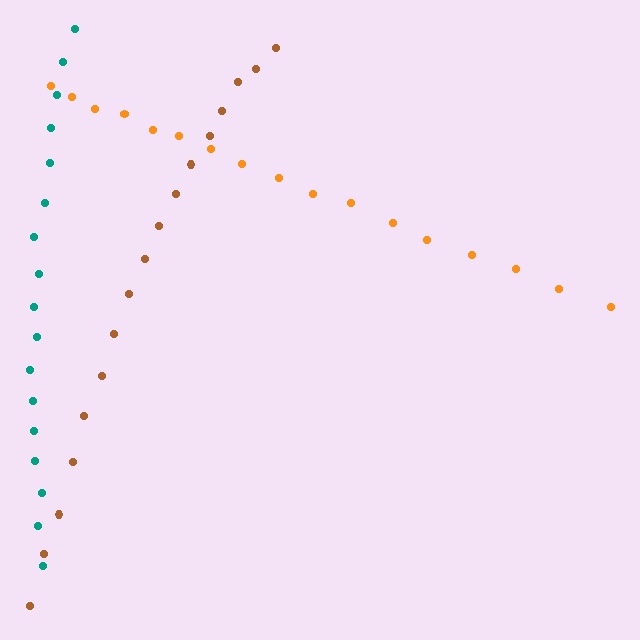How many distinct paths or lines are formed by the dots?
There are 3 distinct paths.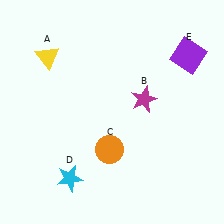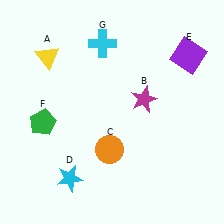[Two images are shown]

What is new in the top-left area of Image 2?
A cyan cross (G) was added in the top-left area of Image 2.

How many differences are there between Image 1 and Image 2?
There are 2 differences between the two images.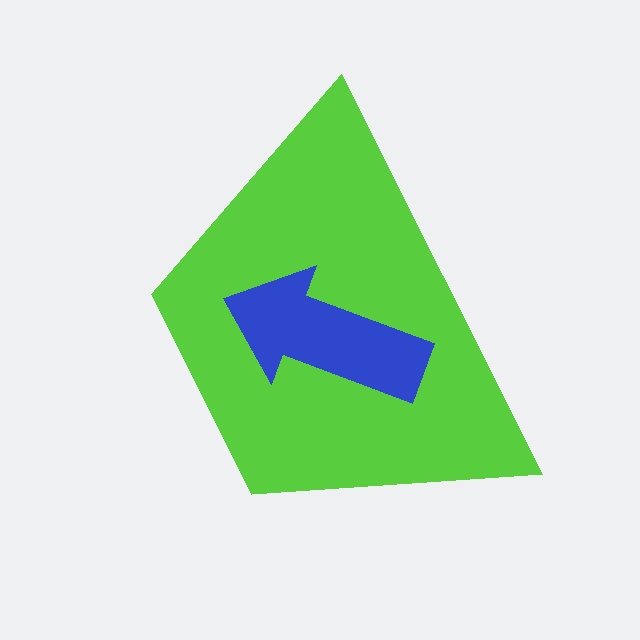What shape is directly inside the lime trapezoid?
The blue arrow.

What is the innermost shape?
The blue arrow.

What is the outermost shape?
The lime trapezoid.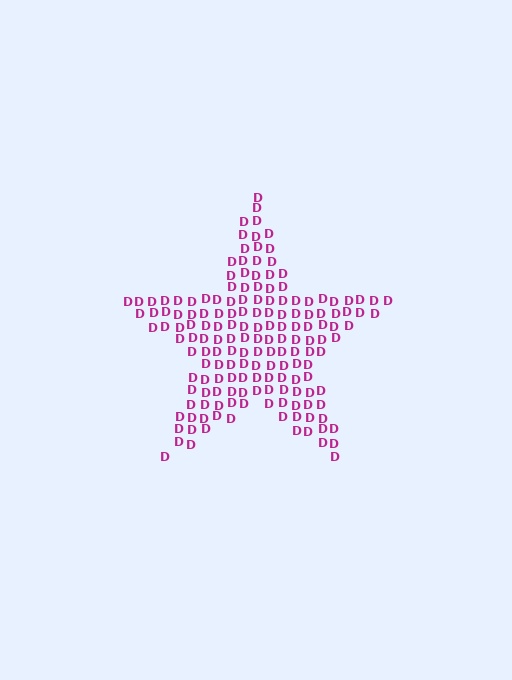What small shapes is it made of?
It is made of small letter D's.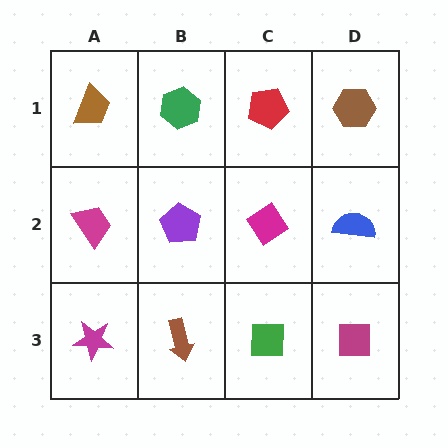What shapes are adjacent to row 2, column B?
A green hexagon (row 1, column B), a brown arrow (row 3, column B), a magenta trapezoid (row 2, column A), a magenta diamond (row 2, column C).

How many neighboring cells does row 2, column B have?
4.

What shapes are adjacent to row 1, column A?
A magenta trapezoid (row 2, column A), a green hexagon (row 1, column B).